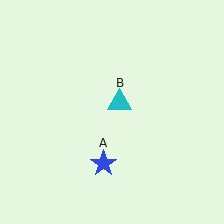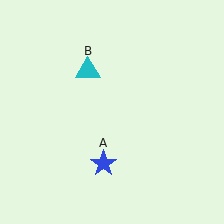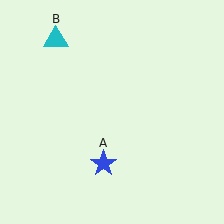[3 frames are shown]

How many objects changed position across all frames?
1 object changed position: cyan triangle (object B).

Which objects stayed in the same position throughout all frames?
Blue star (object A) remained stationary.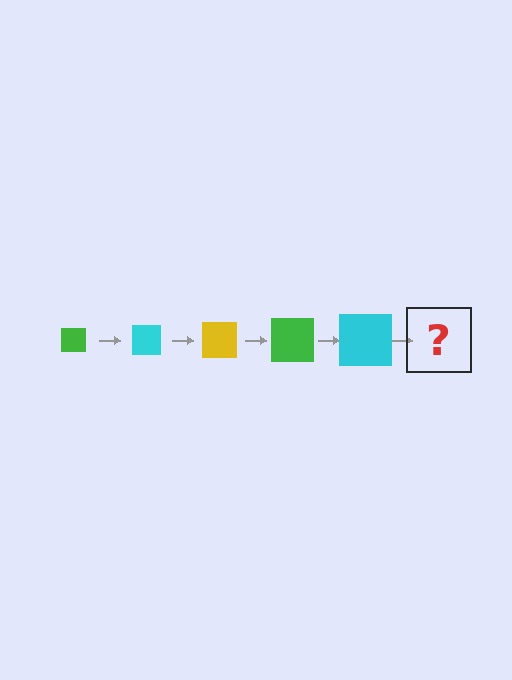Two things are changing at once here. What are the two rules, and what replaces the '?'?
The two rules are that the square grows larger each step and the color cycles through green, cyan, and yellow. The '?' should be a yellow square, larger than the previous one.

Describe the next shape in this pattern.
It should be a yellow square, larger than the previous one.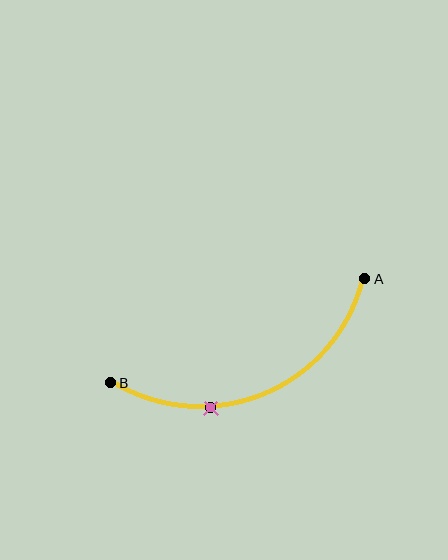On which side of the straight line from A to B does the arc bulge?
The arc bulges below the straight line connecting A and B.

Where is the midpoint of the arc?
The arc midpoint is the point on the curve farthest from the straight line joining A and B. It sits below that line.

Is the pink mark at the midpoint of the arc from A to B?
No. The pink mark lies on the arc but is closer to endpoint B. The arc midpoint would be at the point on the curve equidistant along the arc from both A and B.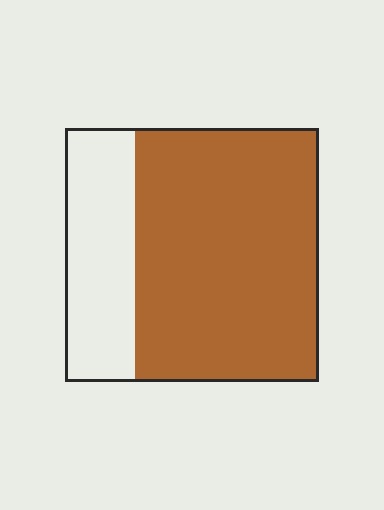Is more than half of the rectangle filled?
Yes.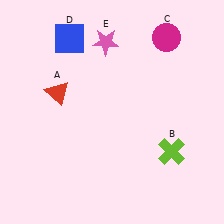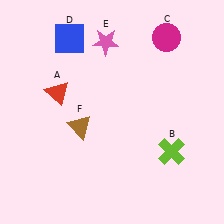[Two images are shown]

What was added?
A brown triangle (F) was added in Image 2.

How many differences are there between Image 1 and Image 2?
There is 1 difference between the two images.